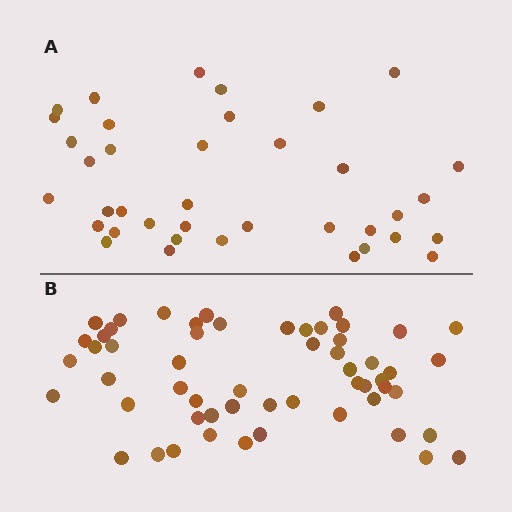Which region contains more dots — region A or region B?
Region B (the bottom region) has more dots.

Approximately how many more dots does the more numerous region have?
Region B has approximately 20 more dots than region A.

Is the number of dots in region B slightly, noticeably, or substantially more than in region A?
Region B has substantially more. The ratio is roughly 1.5 to 1.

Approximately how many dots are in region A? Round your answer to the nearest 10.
About 40 dots. (The exact count is 38, which rounds to 40.)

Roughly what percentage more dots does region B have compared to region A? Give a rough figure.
About 45% more.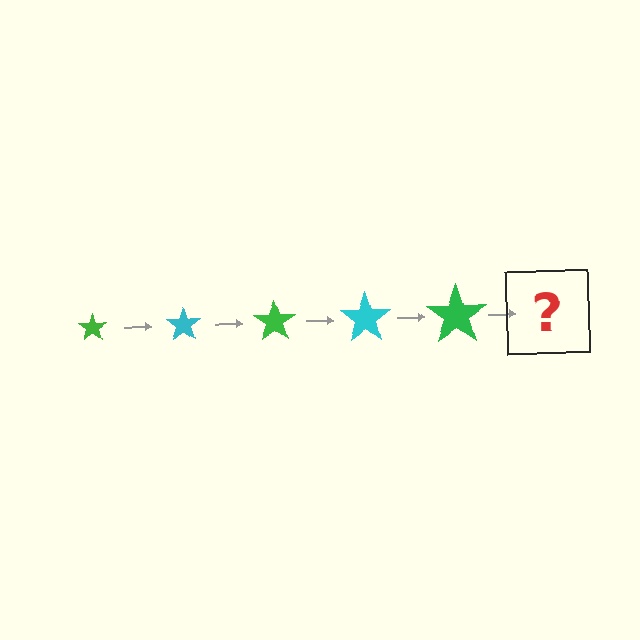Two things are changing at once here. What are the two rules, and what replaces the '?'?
The two rules are that the star grows larger each step and the color cycles through green and cyan. The '?' should be a cyan star, larger than the previous one.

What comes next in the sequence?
The next element should be a cyan star, larger than the previous one.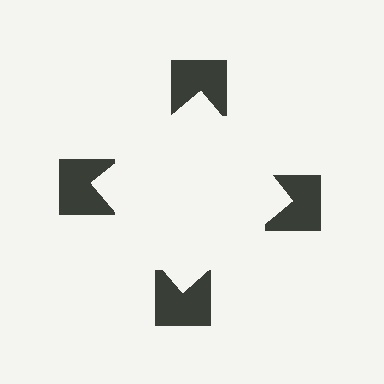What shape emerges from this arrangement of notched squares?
An illusory square — its edges are inferred from the aligned wedge cuts in the notched squares, not physically drawn.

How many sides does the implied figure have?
4 sides.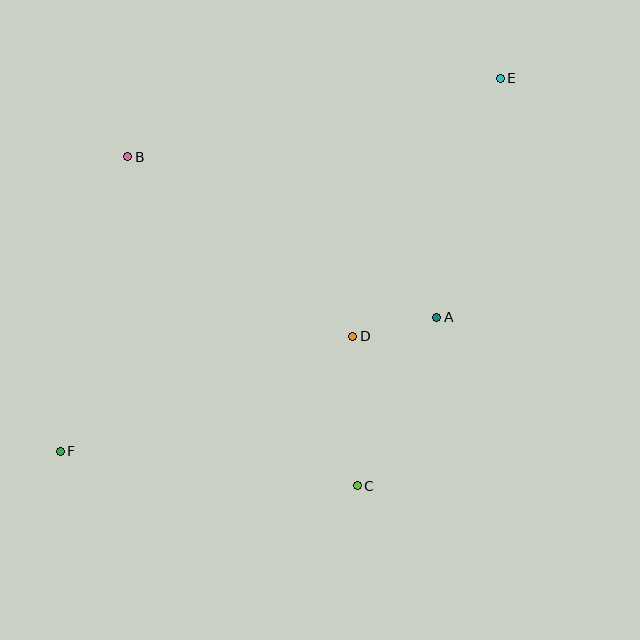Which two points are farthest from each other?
Points E and F are farthest from each other.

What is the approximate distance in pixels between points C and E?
The distance between C and E is approximately 432 pixels.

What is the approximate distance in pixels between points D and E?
The distance between D and E is approximately 297 pixels.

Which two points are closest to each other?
Points A and D are closest to each other.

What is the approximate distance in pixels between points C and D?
The distance between C and D is approximately 149 pixels.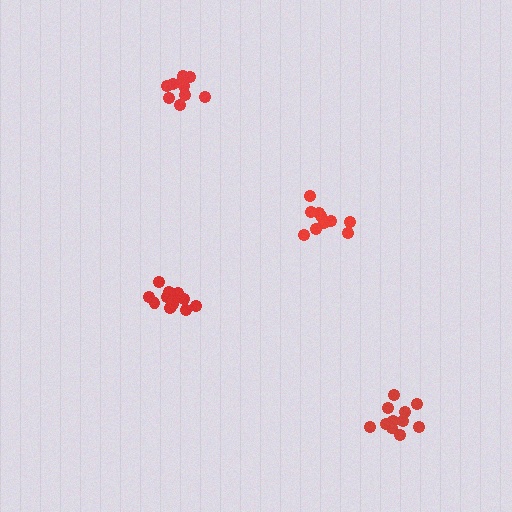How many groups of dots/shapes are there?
There are 4 groups.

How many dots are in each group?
Group 1: 10 dots, Group 2: 10 dots, Group 3: 14 dots, Group 4: 11 dots (45 total).